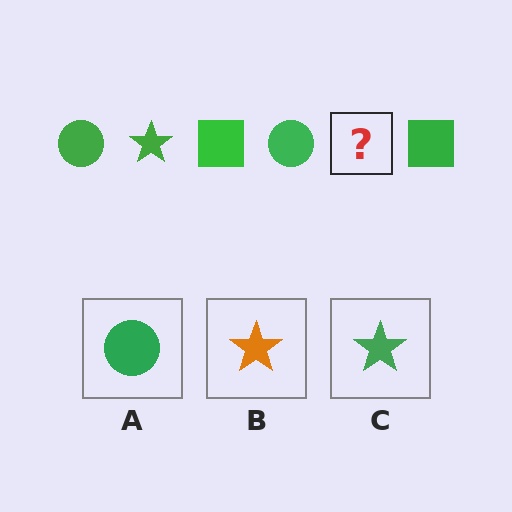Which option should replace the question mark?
Option C.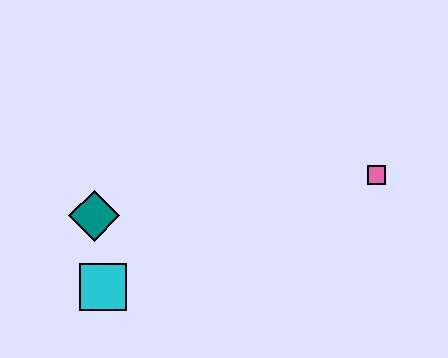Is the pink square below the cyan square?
No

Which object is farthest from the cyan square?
The pink square is farthest from the cyan square.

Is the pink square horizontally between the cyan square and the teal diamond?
No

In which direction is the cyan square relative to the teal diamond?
The cyan square is below the teal diamond.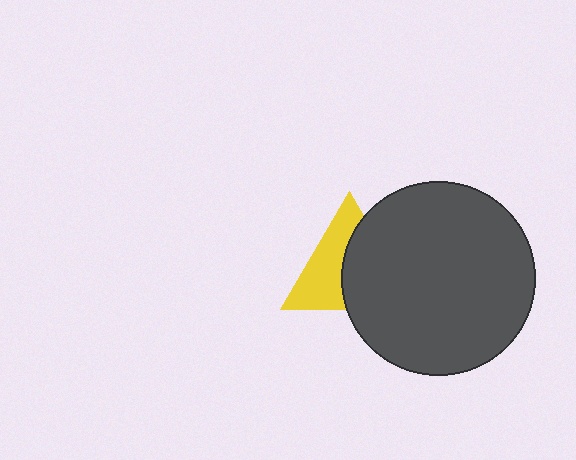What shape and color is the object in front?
The object in front is a dark gray circle.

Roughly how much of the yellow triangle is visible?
About half of it is visible (roughly 49%).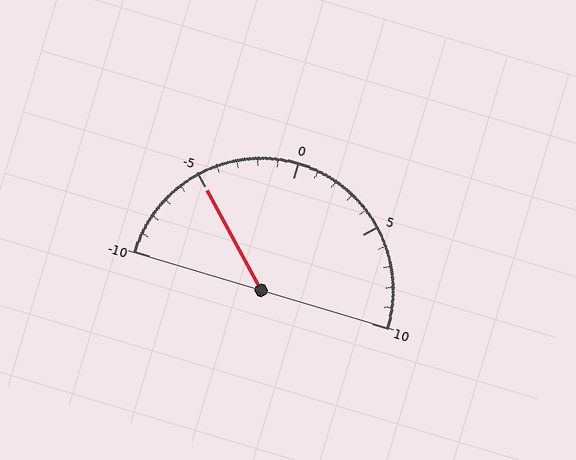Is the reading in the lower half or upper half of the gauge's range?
The reading is in the lower half of the range (-10 to 10).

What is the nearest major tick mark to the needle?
The nearest major tick mark is -5.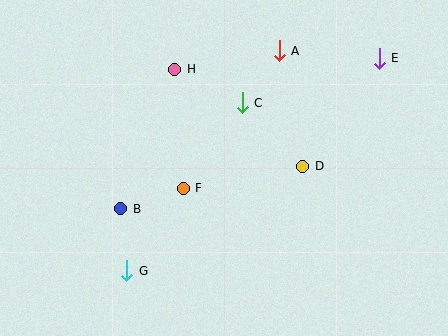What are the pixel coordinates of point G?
Point G is at (127, 271).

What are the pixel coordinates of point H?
Point H is at (175, 69).